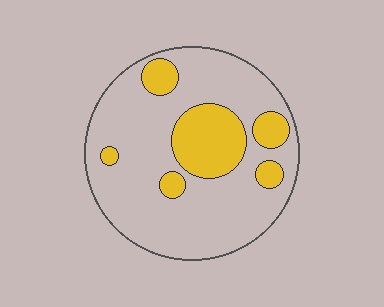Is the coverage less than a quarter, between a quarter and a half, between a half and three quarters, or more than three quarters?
Less than a quarter.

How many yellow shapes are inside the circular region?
6.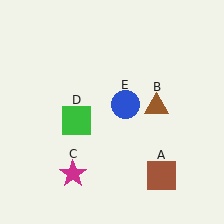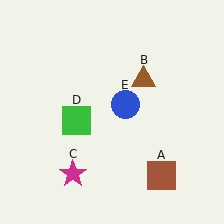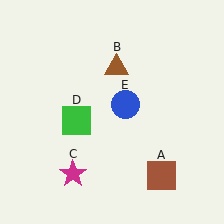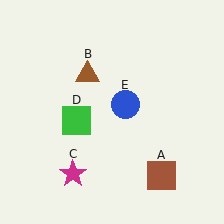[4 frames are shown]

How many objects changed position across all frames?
1 object changed position: brown triangle (object B).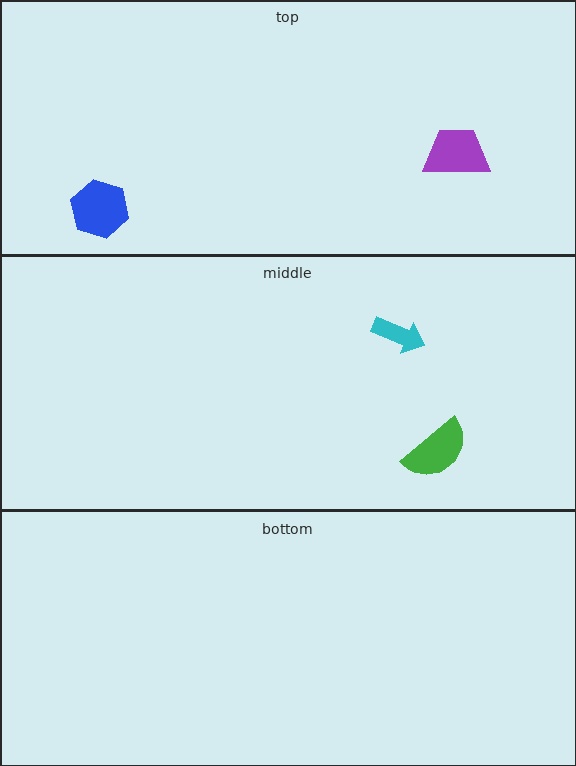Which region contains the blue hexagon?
The top region.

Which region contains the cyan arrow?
The middle region.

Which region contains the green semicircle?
The middle region.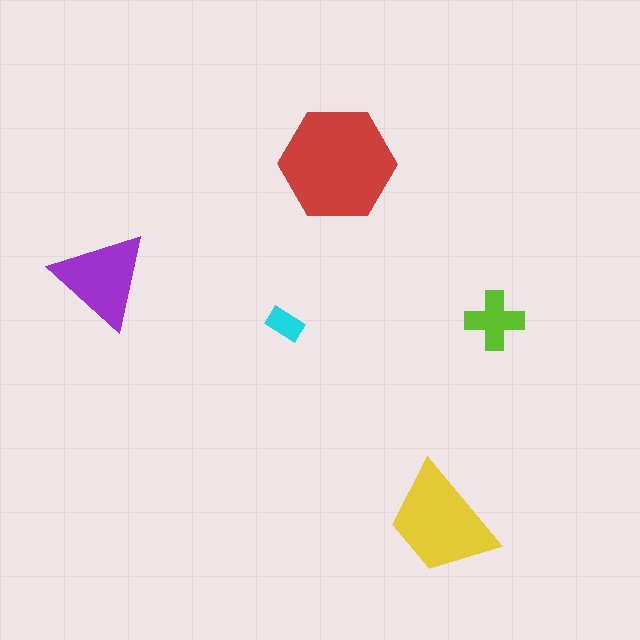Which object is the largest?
The red hexagon.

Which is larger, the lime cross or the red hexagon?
The red hexagon.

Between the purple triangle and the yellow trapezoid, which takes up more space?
The yellow trapezoid.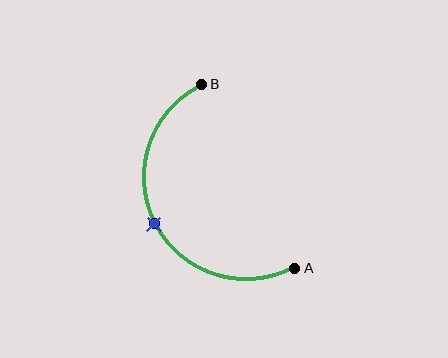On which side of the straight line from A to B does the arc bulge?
The arc bulges to the left of the straight line connecting A and B.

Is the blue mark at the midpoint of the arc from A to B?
Yes. The blue mark lies on the arc at equal arc-length from both A and B — it is the arc midpoint.